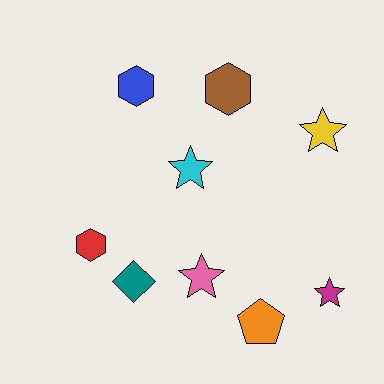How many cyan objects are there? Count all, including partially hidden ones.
There is 1 cyan object.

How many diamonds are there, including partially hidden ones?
There is 1 diamond.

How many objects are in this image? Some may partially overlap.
There are 9 objects.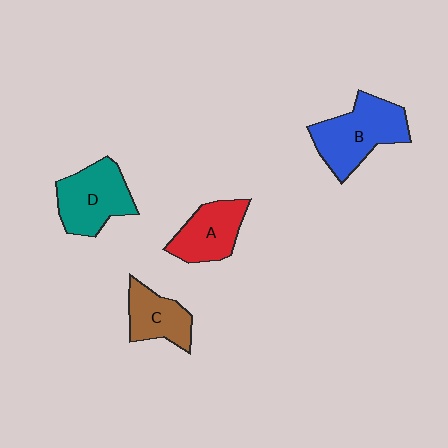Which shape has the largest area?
Shape B (blue).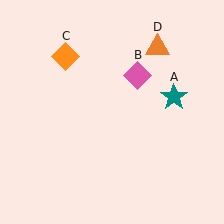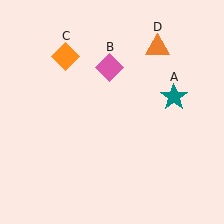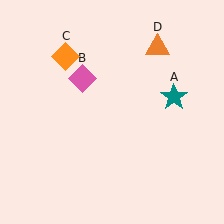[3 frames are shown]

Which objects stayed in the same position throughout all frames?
Teal star (object A) and orange diamond (object C) and orange triangle (object D) remained stationary.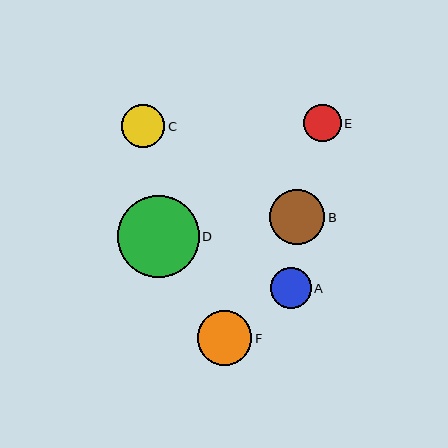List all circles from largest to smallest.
From largest to smallest: D, B, F, C, A, E.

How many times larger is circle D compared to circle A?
Circle D is approximately 2.0 times the size of circle A.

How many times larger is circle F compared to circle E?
Circle F is approximately 1.5 times the size of circle E.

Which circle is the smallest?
Circle E is the smallest with a size of approximately 37 pixels.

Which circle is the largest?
Circle D is the largest with a size of approximately 82 pixels.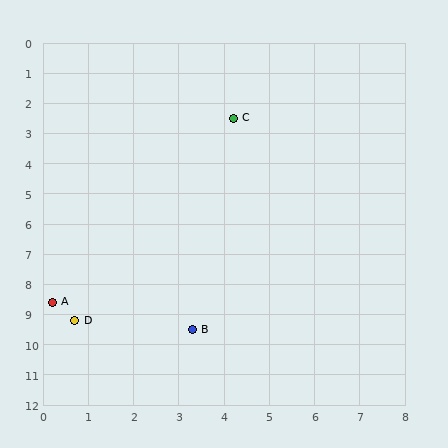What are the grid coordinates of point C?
Point C is at approximately (4.2, 2.5).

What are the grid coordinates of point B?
Point B is at approximately (3.3, 9.5).